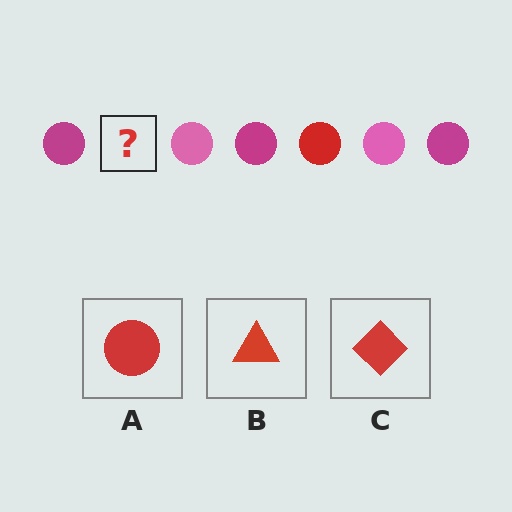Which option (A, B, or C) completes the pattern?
A.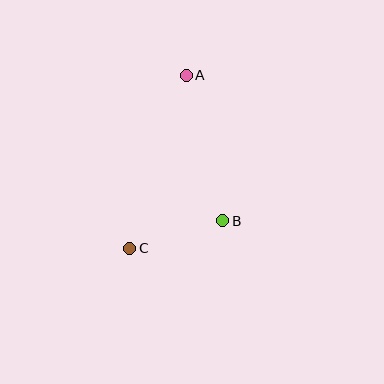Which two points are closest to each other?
Points B and C are closest to each other.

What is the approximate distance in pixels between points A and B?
The distance between A and B is approximately 150 pixels.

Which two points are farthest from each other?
Points A and C are farthest from each other.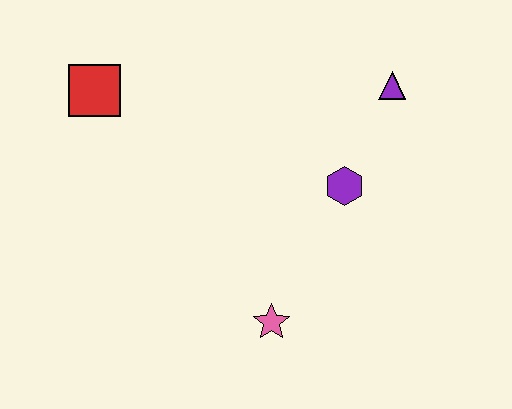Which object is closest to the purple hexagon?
The purple triangle is closest to the purple hexagon.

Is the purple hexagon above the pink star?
Yes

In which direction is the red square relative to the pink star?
The red square is above the pink star.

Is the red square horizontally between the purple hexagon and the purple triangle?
No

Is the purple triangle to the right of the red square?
Yes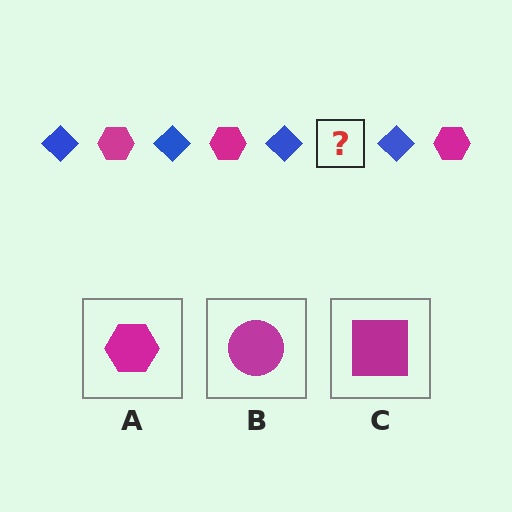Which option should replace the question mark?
Option A.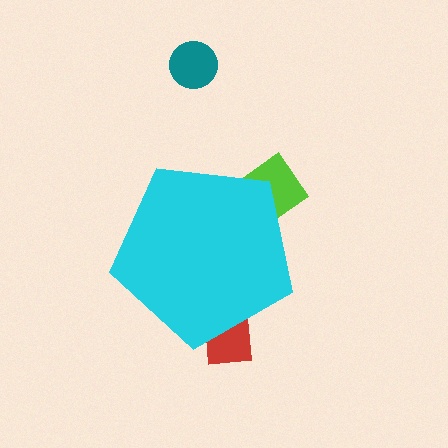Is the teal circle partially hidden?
No, the teal circle is fully visible.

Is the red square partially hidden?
Yes, the red square is partially hidden behind the cyan pentagon.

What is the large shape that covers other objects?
A cyan pentagon.